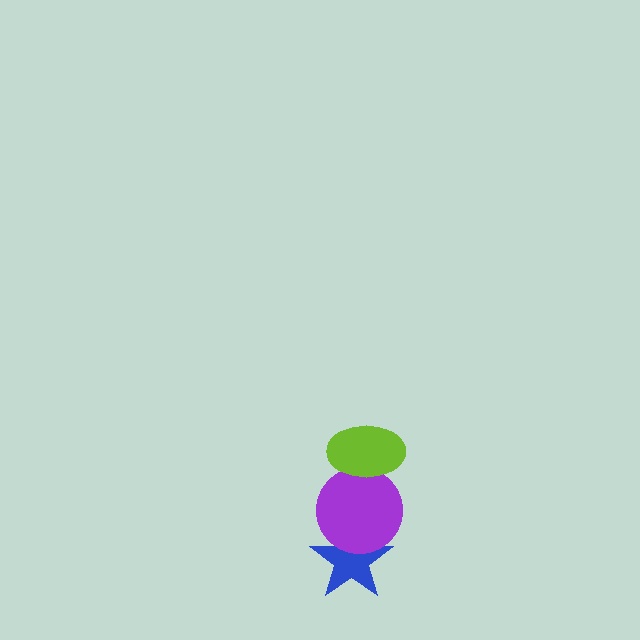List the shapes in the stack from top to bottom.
From top to bottom: the lime ellipse, the purple circle, the blue star.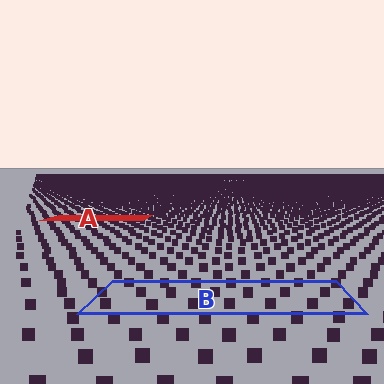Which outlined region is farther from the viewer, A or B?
Region A is farther from the viewer — the texture elements inside it appear smaller and more densely packed.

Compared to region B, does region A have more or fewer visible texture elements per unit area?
Region A has more texture elements per unit area — they are packed more densely because it is farther away.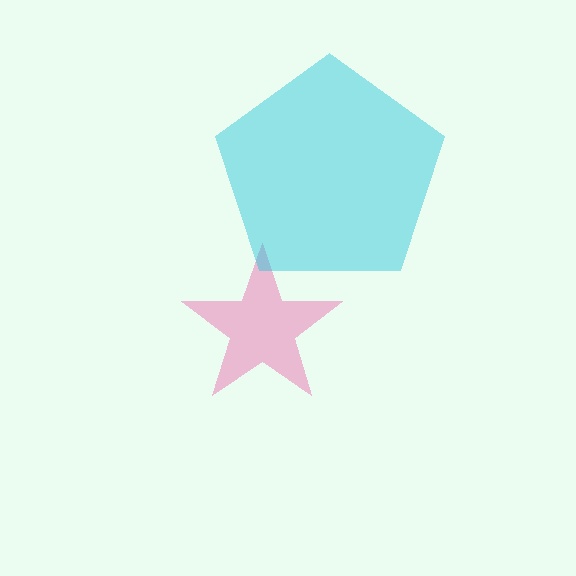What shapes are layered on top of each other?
The layered shapes are: a pink star, a cyan pentagon.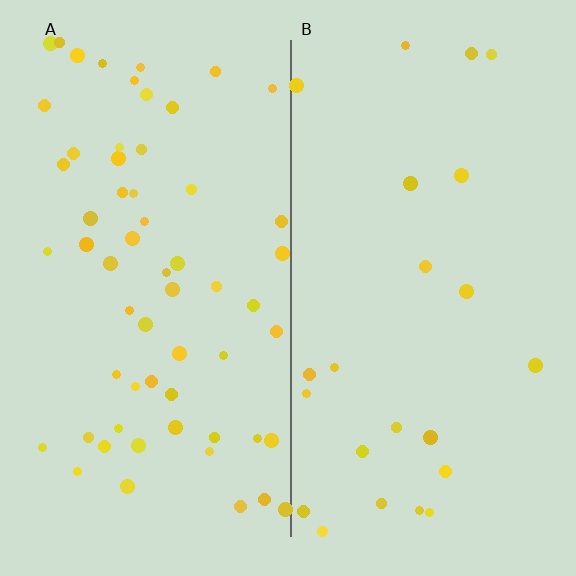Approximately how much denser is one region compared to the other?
Approximately 2.6× — region A over region B.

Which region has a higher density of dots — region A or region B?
A (the left).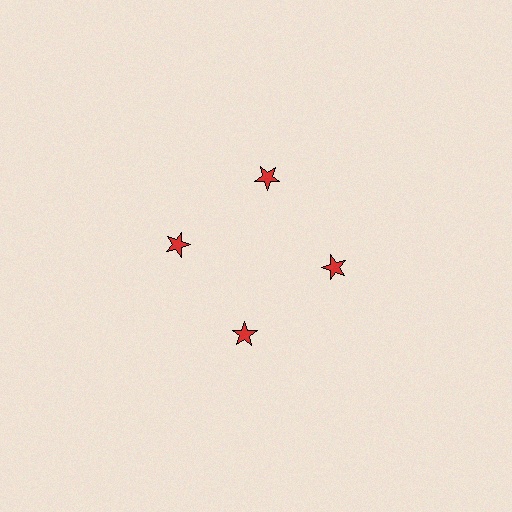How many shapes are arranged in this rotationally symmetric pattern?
There are 4 shapes, arranged in 4 groups of 1.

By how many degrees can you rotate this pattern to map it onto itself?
The pattern maps onto itself every 90 degrees of rotation.